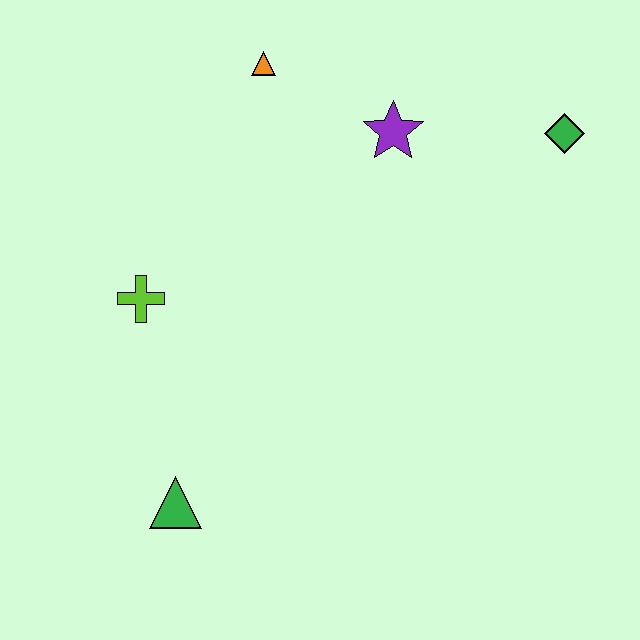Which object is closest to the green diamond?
The purple star is closest to the green diamond.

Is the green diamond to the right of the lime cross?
Yes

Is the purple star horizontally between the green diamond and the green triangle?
Yes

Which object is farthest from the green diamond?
The green triangle is farthest from the green diamond.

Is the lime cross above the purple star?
No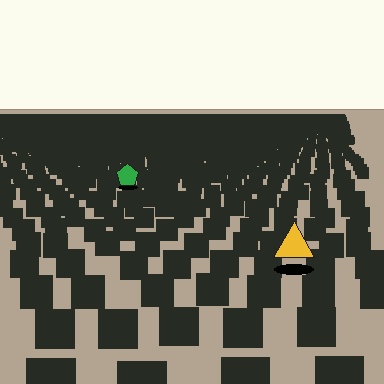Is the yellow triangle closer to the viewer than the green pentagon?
Yes. The yellow triangle is closer — you can tell from the texture gradient: the ground texture is coarser near it.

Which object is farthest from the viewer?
The green pentagon is farthest from the viewer. It appears smaller and the ground texture around it is denser.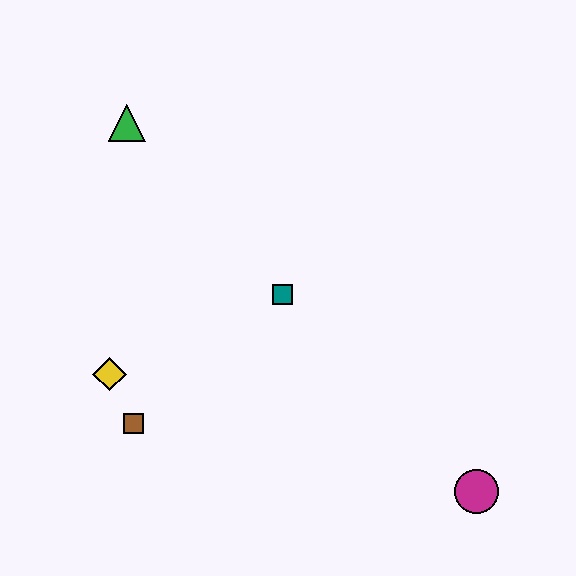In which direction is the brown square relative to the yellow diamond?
The brown square is below the yellow diamond.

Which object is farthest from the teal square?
The magenta circle is farthest from the teal square.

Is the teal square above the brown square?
Yes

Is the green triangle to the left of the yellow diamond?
No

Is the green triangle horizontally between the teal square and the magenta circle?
No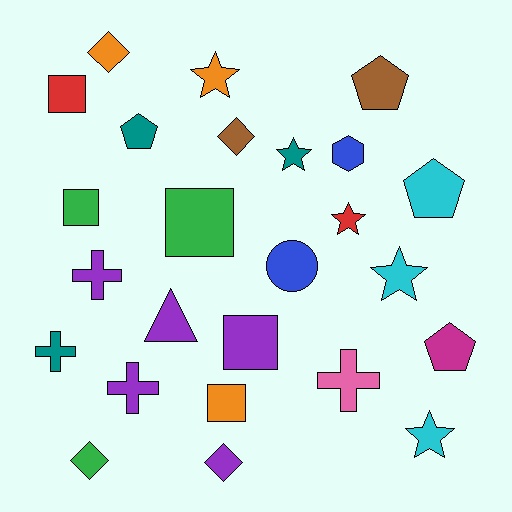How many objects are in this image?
There are 25 objects.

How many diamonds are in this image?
There are 4 diamonds.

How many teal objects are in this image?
There are 3 teal objects.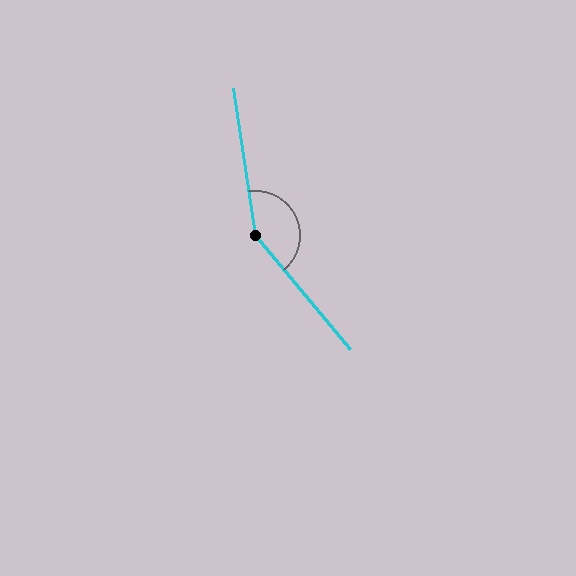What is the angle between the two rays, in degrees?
Approximately 149 degrees.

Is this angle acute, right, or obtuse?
It is obtuse.